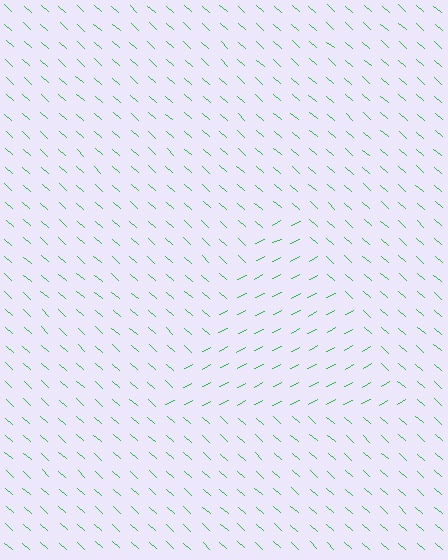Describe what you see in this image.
The image is filled with small green line segments. A triangle region in the image has lines oriented differently from the surrounding lines, creating a visible texture boundary.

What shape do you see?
I see a triangle.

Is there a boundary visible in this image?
Yes, there is a texture boundary formed by a change in line orientation.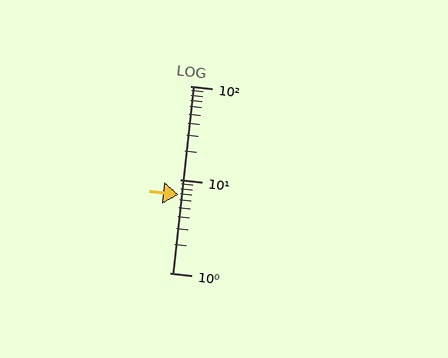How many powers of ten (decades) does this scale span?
The scale spans 2 decades, from 1 to 100.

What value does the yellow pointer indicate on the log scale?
The pointer indicates approximately 6.9.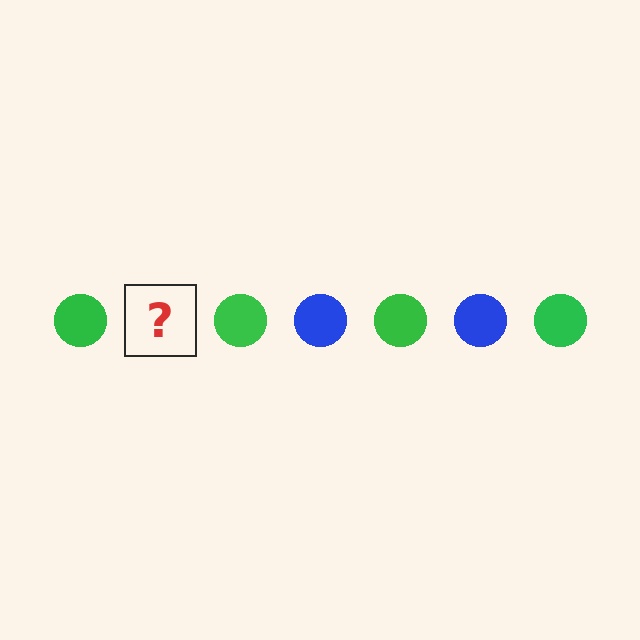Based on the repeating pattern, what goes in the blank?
The blank should be a blue circle.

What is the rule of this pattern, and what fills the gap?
The rule is that the pattern cycles through green, blue circles. The gap should be filled with a blue circle.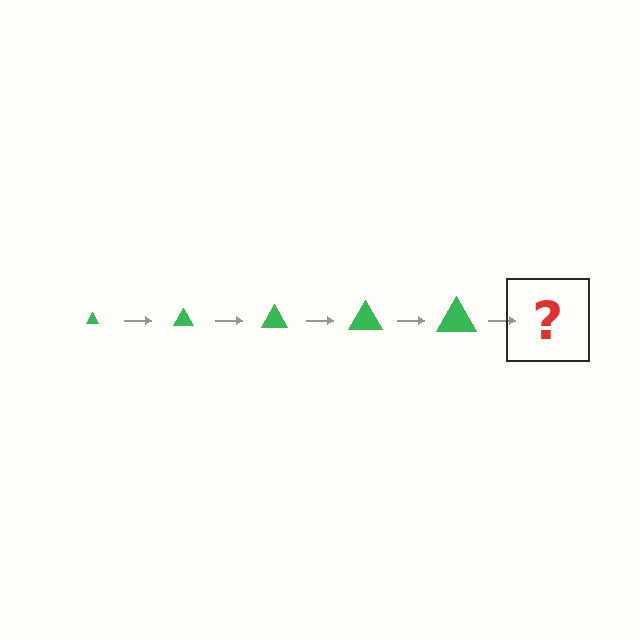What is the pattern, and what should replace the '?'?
The pattern is that the triangle gets progressively larger each step. The '?' should be a green triangle, larger than the previous one.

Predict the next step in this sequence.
The next step is a green triangle, larger than the previous one.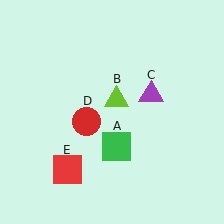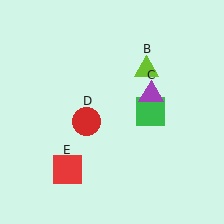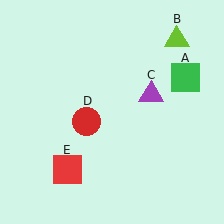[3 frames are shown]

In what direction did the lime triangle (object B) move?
The lime triangle (object B) moved up and to the right.